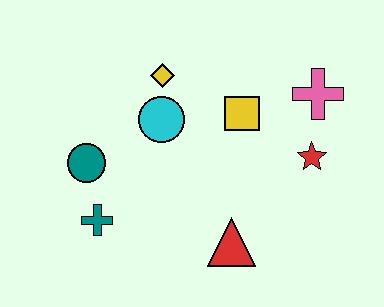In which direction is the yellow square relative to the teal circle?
The yellow square is to the right of the teal circle.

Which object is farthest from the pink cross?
The teal cross is farthest from the pink cross.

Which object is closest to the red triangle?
The red star is closest to the red triangle.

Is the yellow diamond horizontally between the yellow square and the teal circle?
Yes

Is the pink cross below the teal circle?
No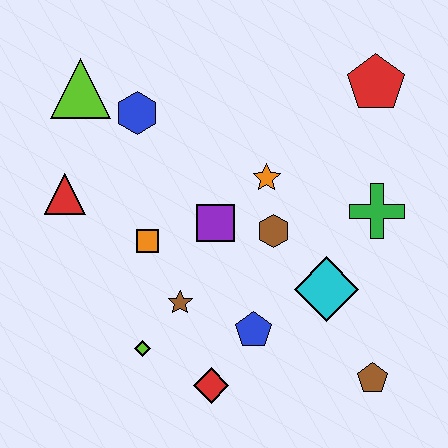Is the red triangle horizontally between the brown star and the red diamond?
No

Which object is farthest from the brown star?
The red pentagon is farthest from the brown star.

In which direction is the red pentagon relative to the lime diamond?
The red pentagon is above the lime diamond.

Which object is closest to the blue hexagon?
The lime triangle is closest to the blue hexagon.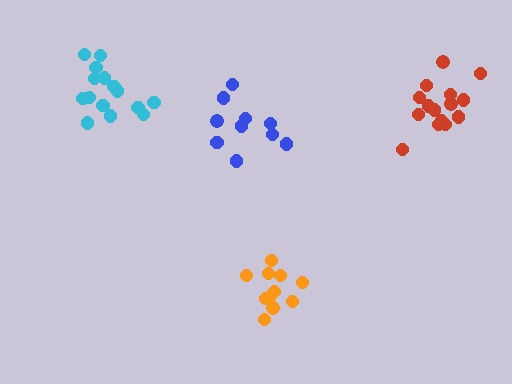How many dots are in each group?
Group 1: 11 dots, Group 2: 10 dots, Group 3: 16 dots, Group 4: 15 dots (52 total).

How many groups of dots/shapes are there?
There are 4 groups.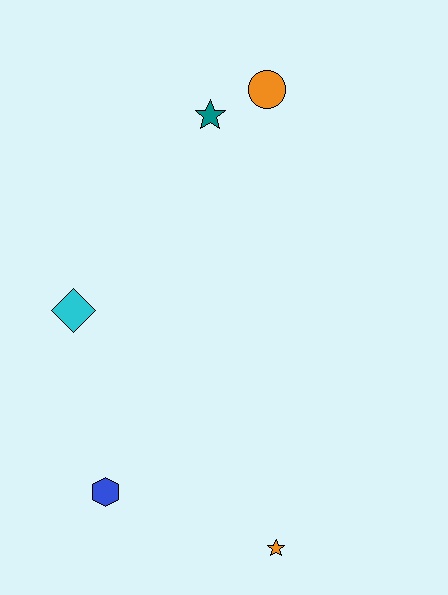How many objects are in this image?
There are 5 objects.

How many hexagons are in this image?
There is 1 hexagon.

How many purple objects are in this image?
There are no purple objects.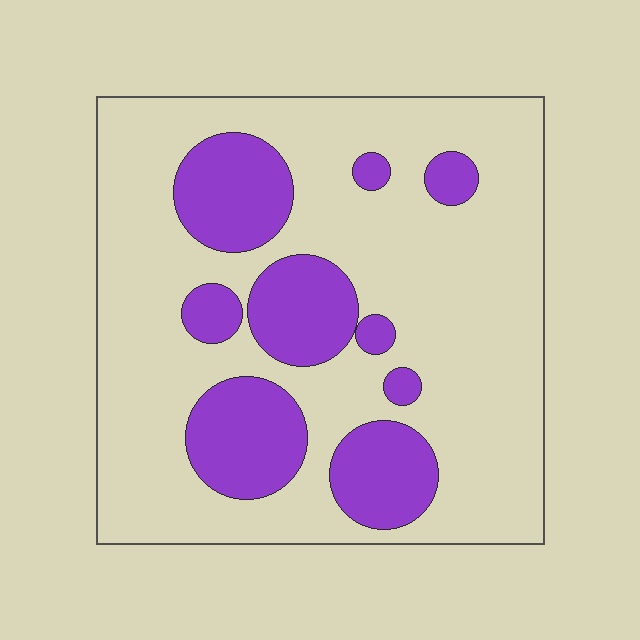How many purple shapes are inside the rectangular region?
9.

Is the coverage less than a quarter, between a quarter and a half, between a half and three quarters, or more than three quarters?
Between a quarter and a half.